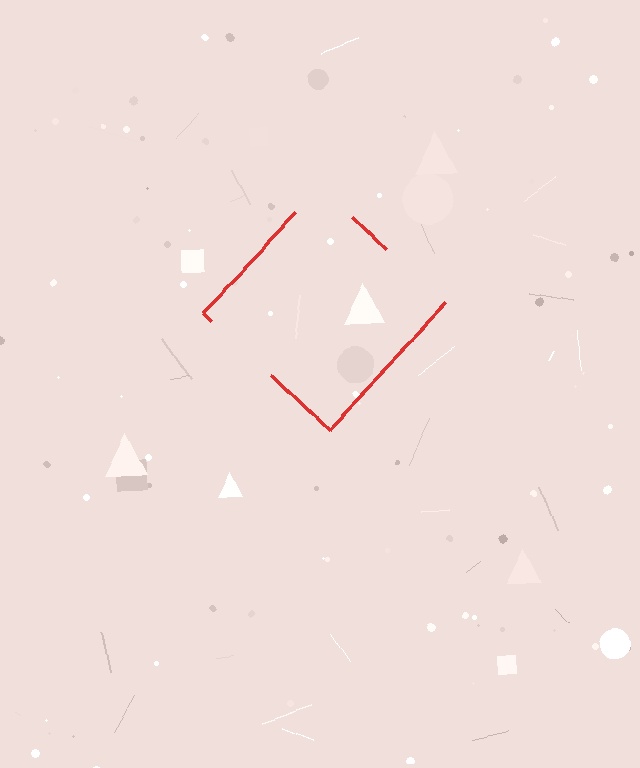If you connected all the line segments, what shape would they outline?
They would outline a diamond.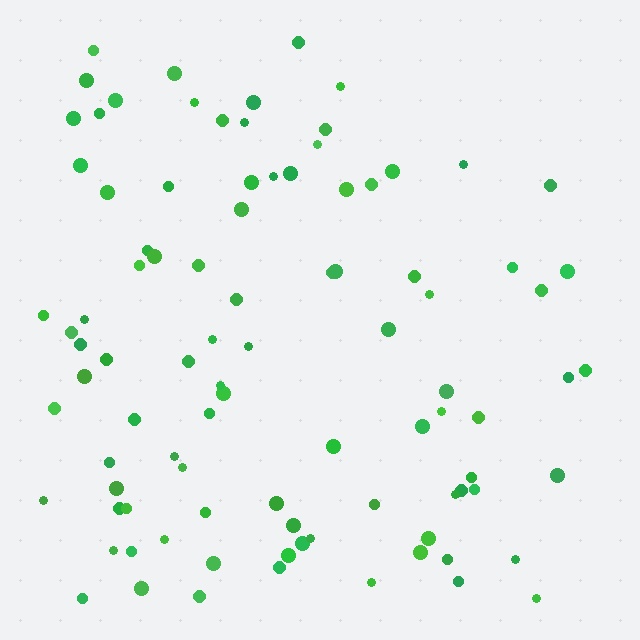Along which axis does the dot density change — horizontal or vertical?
Horizontal.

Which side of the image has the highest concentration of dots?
The left.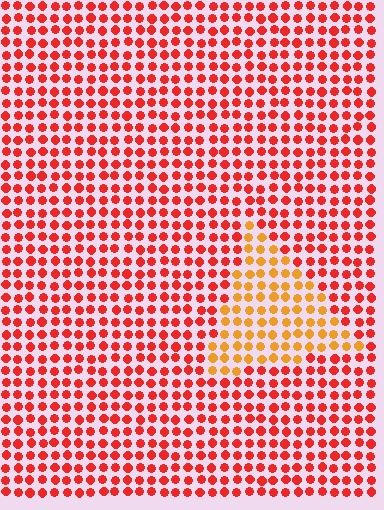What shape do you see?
I see a triangle.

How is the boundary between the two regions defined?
The boundary is defined purely by a slight shift in hue (about 36 degrees). Spacing, size, and orientation are identical on both sides.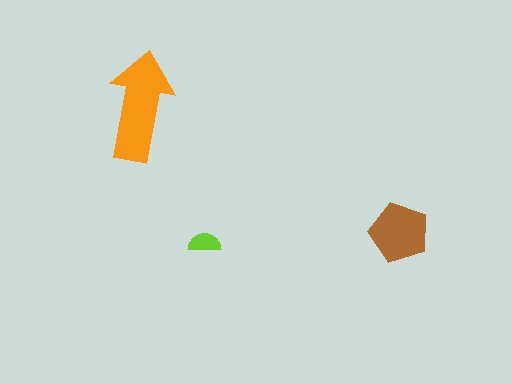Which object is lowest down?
The lime semicircle is bottommost.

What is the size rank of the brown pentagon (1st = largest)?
2nd.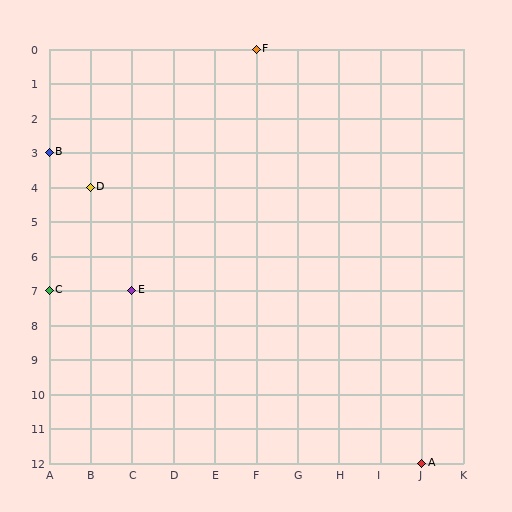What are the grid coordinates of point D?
Point D is at grid coordinates (B, 4).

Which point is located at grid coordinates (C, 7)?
Point E is at (C, 7).